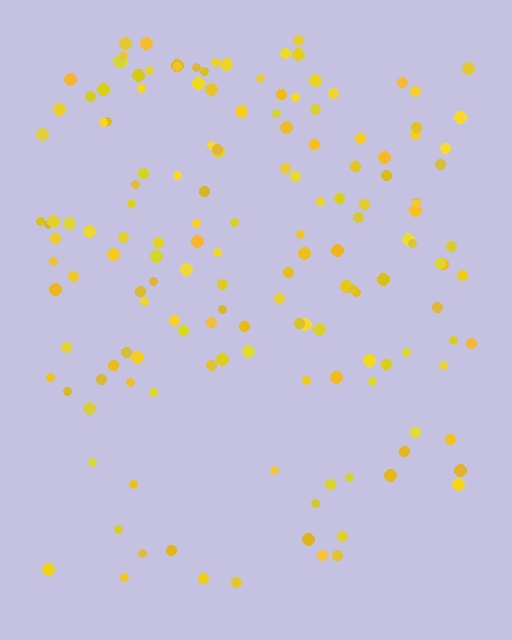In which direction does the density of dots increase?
From bottom to top, with the top side densest.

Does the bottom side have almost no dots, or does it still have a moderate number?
Still a moderate number, just noticeably fewer than the top.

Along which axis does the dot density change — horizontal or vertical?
Vertical.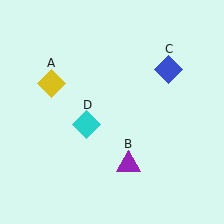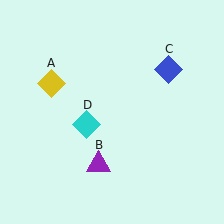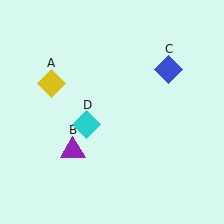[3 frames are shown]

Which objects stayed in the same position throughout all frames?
Yellow diamond (object A) and blue diamond (object C) and cyan diamond (object D) remained stationary.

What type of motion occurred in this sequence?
The purple triangle (object B) rotated clockwise around the center of the scene.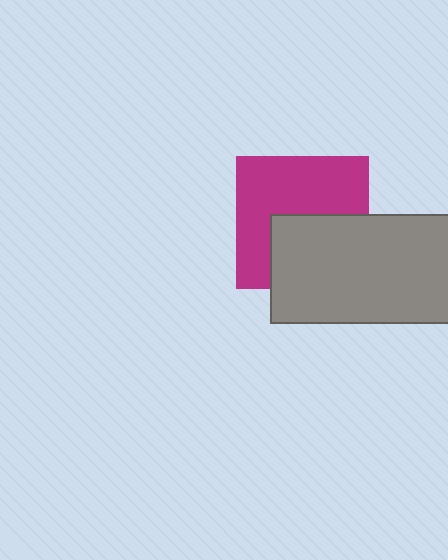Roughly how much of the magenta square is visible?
About half of it is visible (roughly 58%).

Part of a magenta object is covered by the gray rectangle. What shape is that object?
It is a square.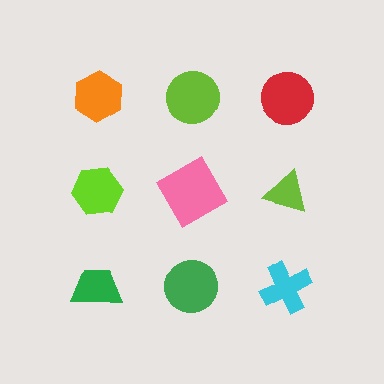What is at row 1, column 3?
A red circle.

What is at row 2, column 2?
A pink square.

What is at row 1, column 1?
An orange hexagon.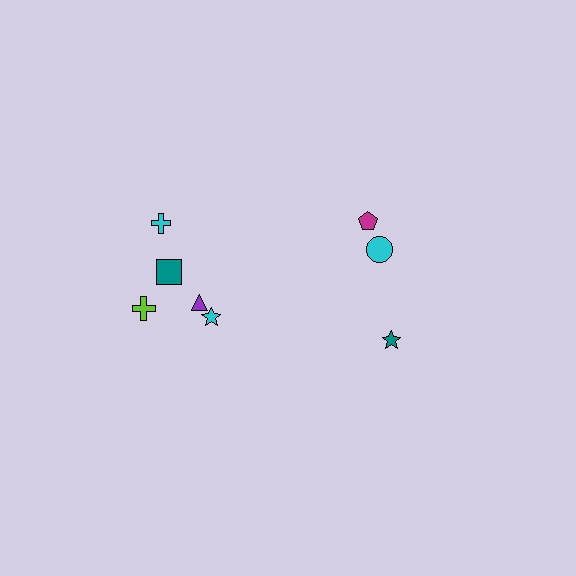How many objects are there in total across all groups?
There are 8 objects.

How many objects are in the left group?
There are 5 objects.